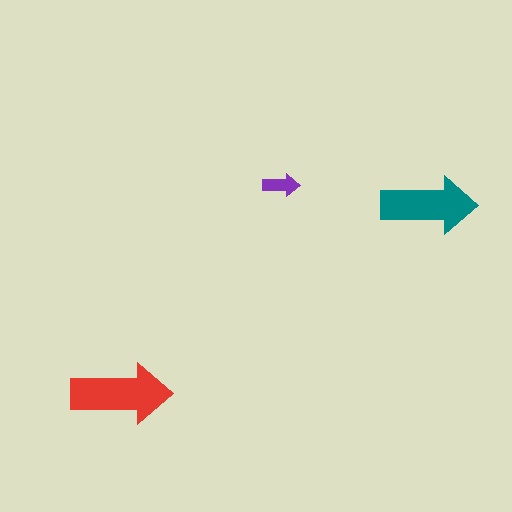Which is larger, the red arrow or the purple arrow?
The red one.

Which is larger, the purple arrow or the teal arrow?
The teal one.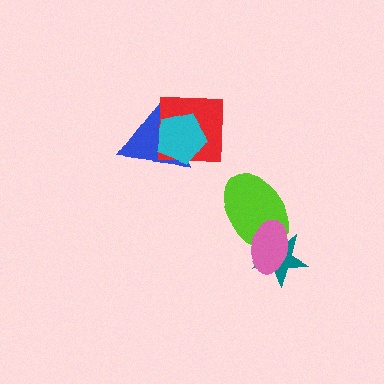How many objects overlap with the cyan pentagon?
2 objects overlap with the cyan pentagon.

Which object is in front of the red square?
The cyan pentagon is in front of the red square.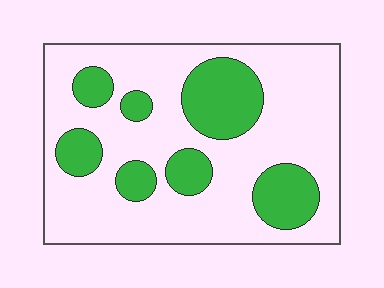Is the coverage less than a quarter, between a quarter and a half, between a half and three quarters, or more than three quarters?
Between a quarter and a half.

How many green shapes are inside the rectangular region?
7.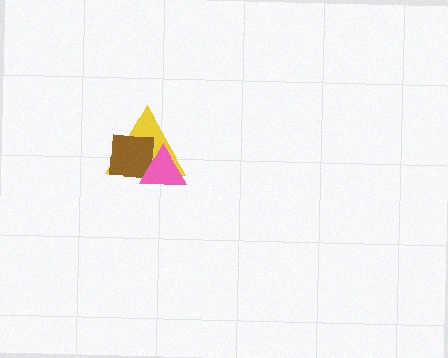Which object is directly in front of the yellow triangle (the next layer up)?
The brown square is directly in front of the yellow triangle.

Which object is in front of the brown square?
The pink triangle is in front of the brown square.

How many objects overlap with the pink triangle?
2 objects overlap with the pink triangle.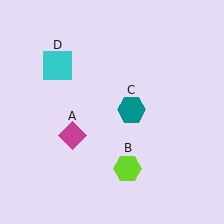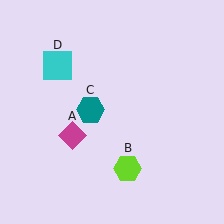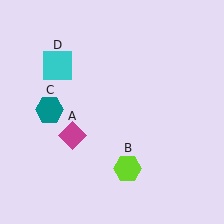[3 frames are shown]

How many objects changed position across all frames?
1 object changed position: teal hexagon (object C).